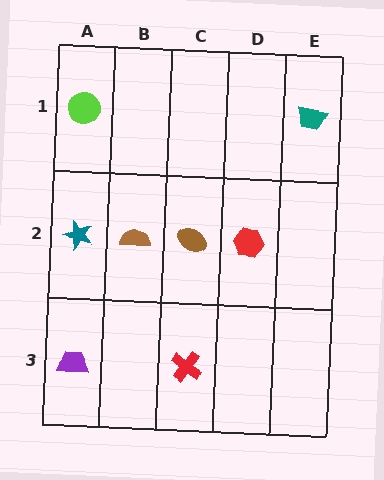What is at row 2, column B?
A brown semicircle.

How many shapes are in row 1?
2 shapes.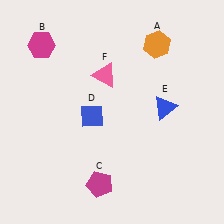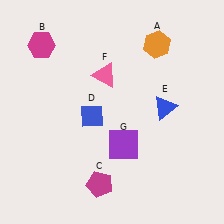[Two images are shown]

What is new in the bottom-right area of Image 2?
A purple square (G) was added in the bottom-right area of Image 2.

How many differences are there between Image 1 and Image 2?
There is 1 difference between the two images.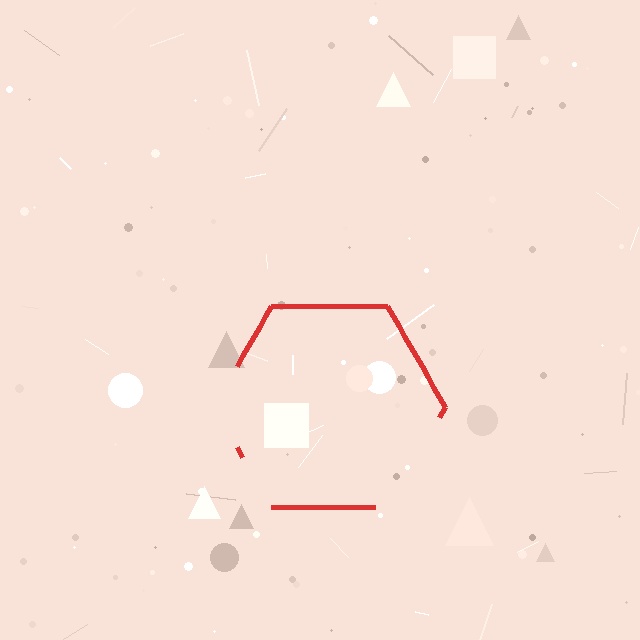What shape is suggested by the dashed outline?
The dashed outline suggests a hexagon.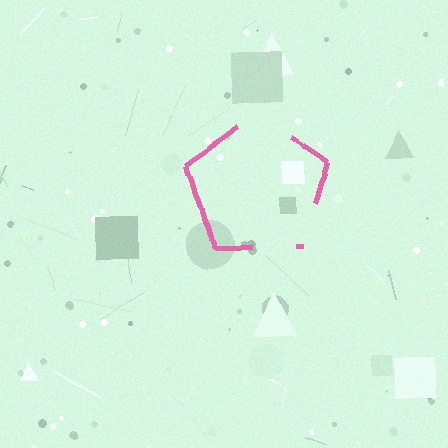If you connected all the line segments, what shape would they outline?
They would outline a pentagon.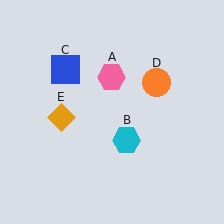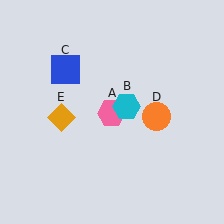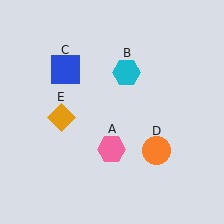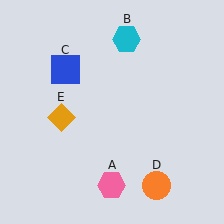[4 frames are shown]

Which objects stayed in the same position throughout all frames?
Blue square (object C) and orange diamond (object E) remained stationary.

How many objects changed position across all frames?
3 objects changed position: pink hexagon (object A), cyan hexagon (object B), orange circle (object D).